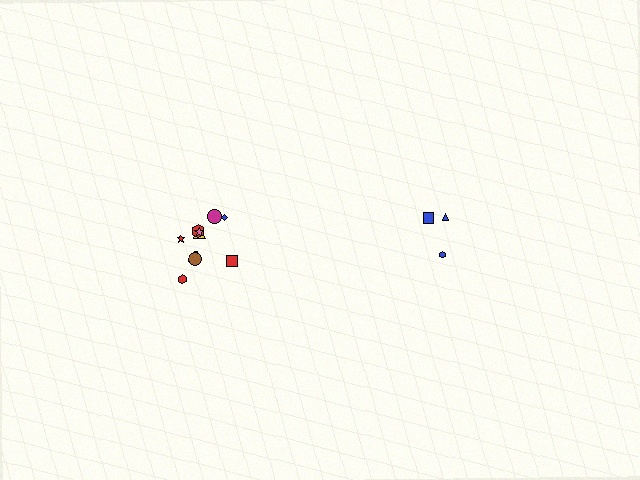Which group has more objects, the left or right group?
The left group.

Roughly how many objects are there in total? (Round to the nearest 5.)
Roughly 15 objects in total.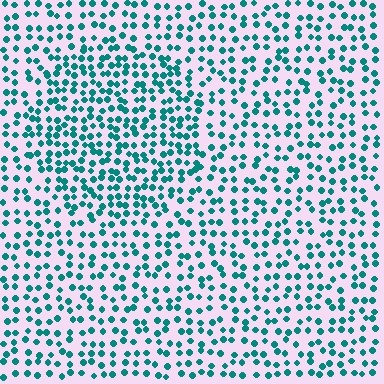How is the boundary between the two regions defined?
The boundary is defined by a change in element density (approximately 1.5x ratio). All elements are the same color, size, and shape.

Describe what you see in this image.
The image contains small teal elements arranged at two different densities. A circle-shaped region is visible where the elements are more densely packed than the surrounding area.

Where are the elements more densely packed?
The elements are more densely packed inside the circle boundary.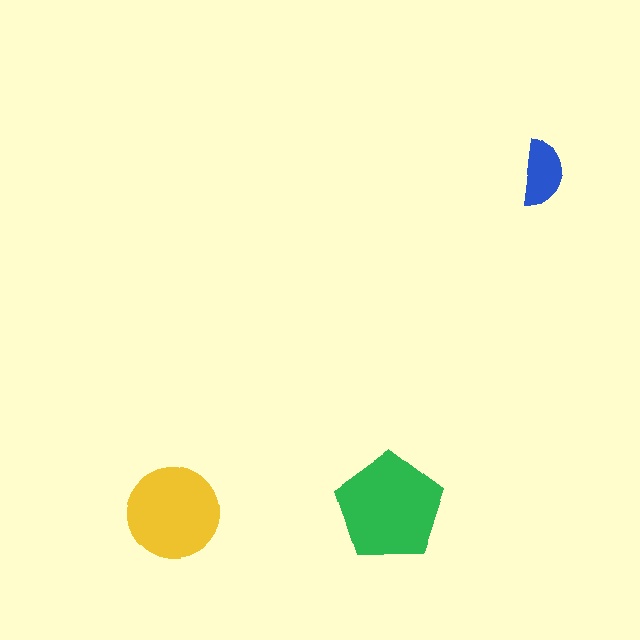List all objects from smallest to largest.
The blue semicircle, the yellow circle, the green pentagon.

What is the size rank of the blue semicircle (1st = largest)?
3rd.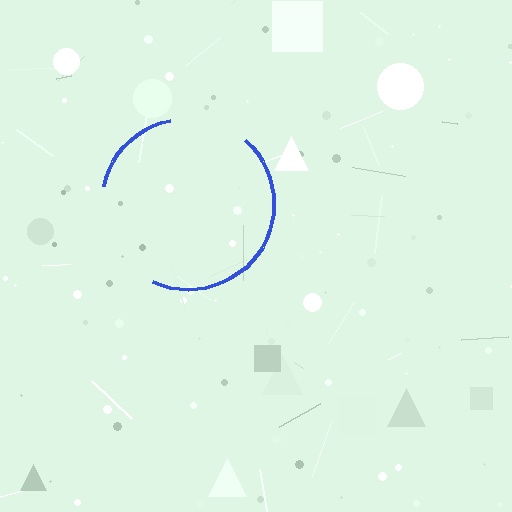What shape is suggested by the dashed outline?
The dashed outline suggests a circle.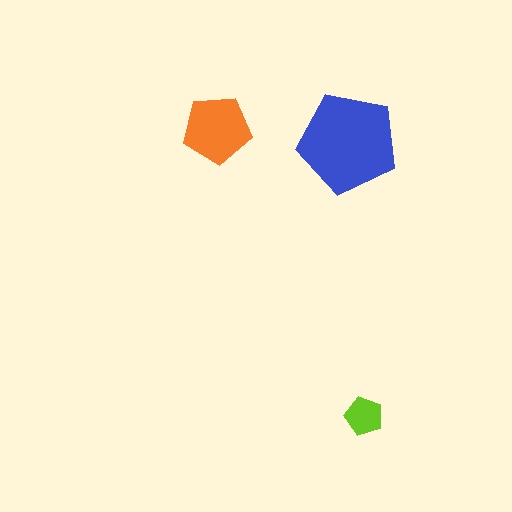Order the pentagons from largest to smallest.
the blue one, the orange one, the lime one.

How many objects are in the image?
There are 3 objects in the image.